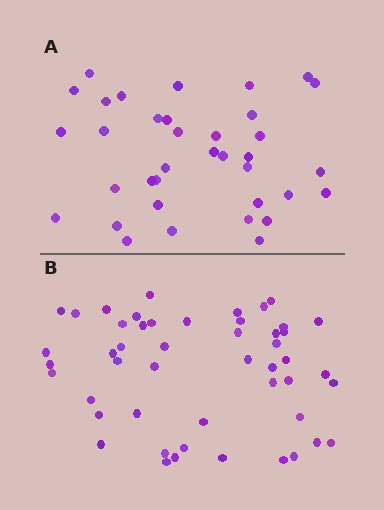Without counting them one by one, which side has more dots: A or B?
Region B (the bottom region) has more dots.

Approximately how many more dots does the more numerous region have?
Region B has approximately 15 more dots than region A.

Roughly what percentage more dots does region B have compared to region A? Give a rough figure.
About 35% more.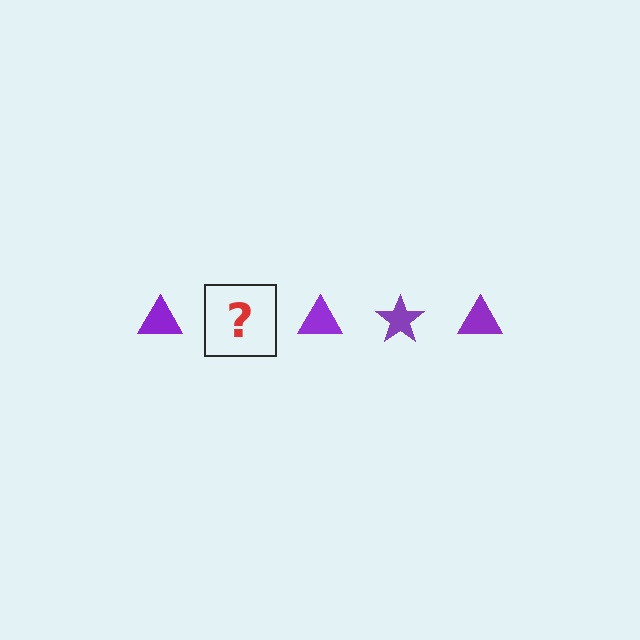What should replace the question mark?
The question mark should be replaced with a purple star.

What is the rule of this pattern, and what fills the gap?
The rule is that the pattern cycles through triangle, star shapes in purple. The gap should be filled with a purple star.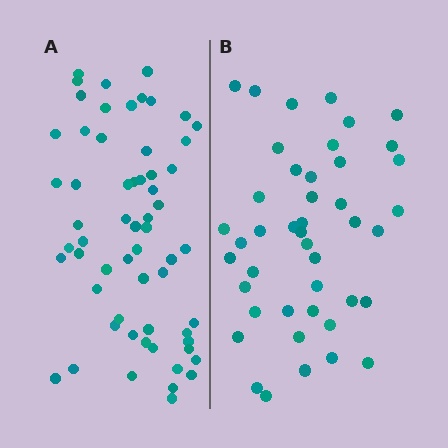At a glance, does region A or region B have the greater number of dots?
Region A (the left region) has more dots.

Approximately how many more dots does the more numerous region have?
Region A has approximately 15 more dots than region B.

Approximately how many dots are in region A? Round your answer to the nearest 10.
About 60 dots.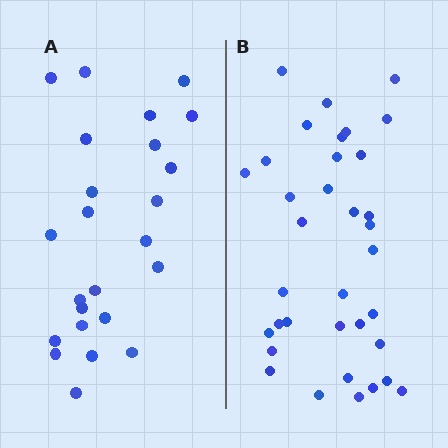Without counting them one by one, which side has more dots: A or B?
Region B (the right region) has more dots.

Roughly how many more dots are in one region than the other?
Region B has roughly 12 or so more dots than region A.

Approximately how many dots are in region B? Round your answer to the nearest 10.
About 40 dots. (The exact count is 35, which rounds to 40.)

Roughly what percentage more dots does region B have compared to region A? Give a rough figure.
About 45% more.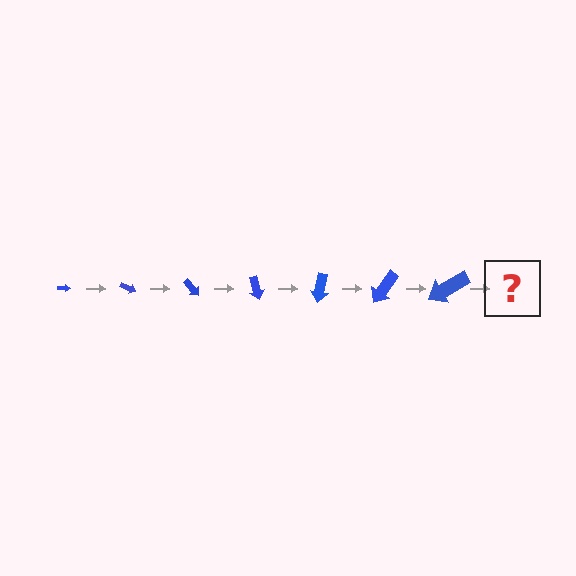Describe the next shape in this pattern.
It should be an arrow, larger than the previous one and rotated 175 degrees from the start.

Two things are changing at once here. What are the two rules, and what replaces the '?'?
The two rules are that the arrow grows larger each step and it rotates 25 degrees each step. The '?' should be an arrow, larger than the previous one and rotated 175 degrees from the start.